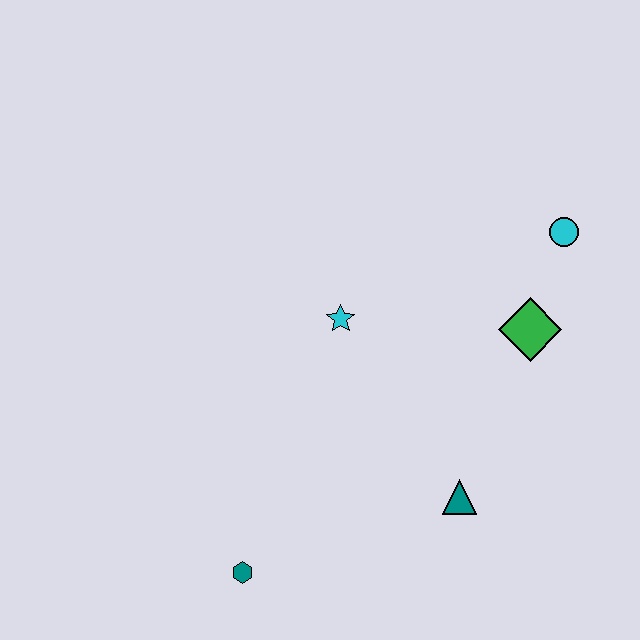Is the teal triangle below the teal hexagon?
No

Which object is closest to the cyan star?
The green diamond is closest to the cyan star.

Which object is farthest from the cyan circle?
The teal hexagon is farthest from the cyan circle.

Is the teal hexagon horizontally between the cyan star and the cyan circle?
No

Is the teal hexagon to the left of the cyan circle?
Yes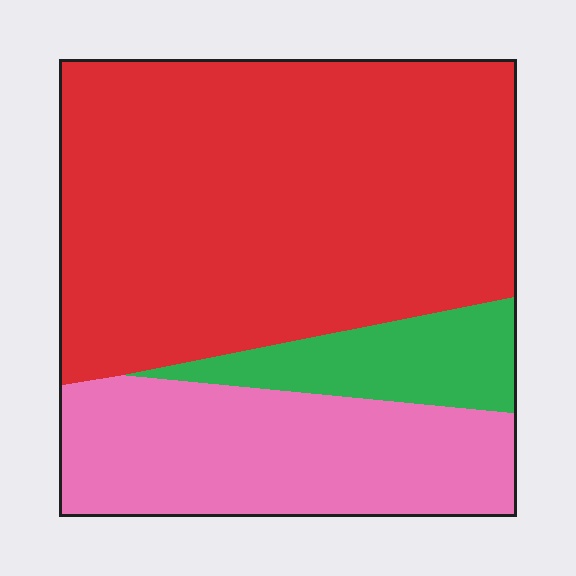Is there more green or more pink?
Pink.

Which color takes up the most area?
Red, at roughly 60%.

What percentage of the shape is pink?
Pink takes up about one quarter (1/4) of the shape.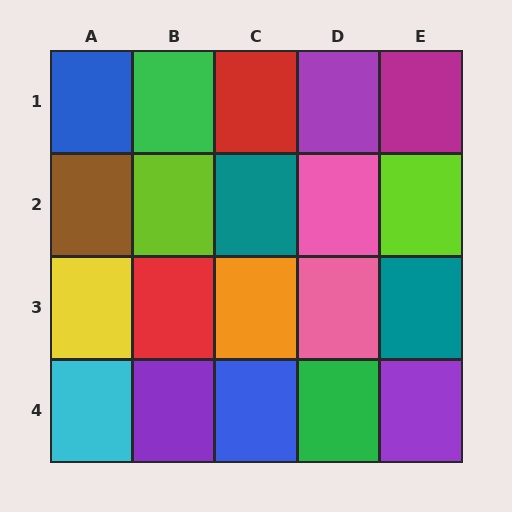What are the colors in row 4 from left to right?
Cyan, purple, blue, green, purple.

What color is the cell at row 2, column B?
Lime.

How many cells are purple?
3 cells are purple.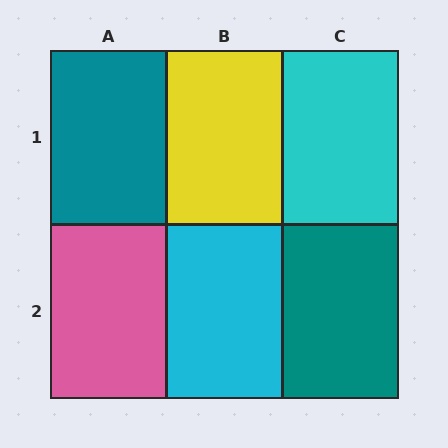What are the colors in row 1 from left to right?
Teal, yellow, cyan.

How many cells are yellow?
1 cell is yellow.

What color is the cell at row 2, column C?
Teal.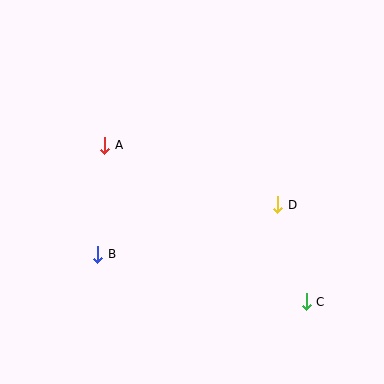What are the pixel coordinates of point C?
Point C is at (306, 302).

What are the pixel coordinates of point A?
Point A is at (105, 145).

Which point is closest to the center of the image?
Point D at (278, 205) is closest to the center.